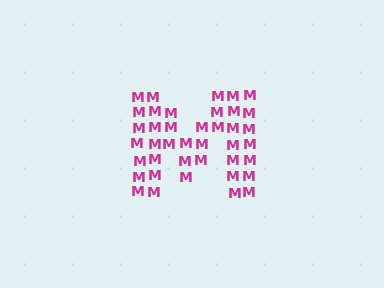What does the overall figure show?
The overall figure shows the letter M.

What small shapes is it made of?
It is made of small letter M's.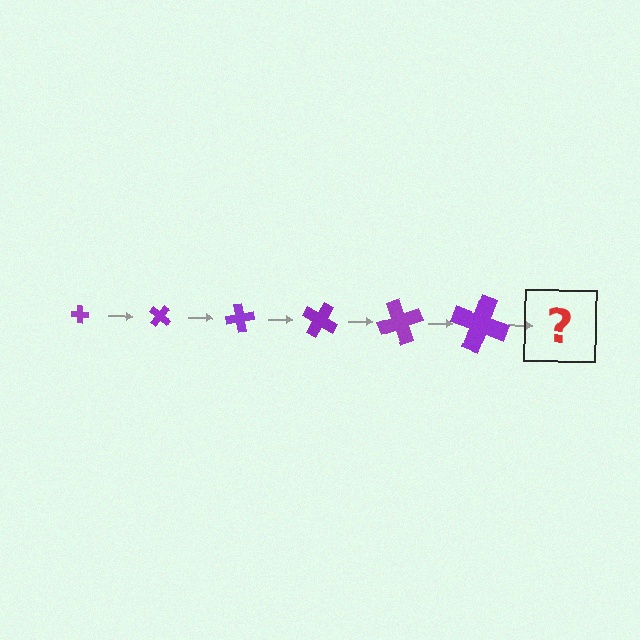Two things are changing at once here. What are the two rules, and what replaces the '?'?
The two rules are that the cross grows larger each step and it rotates 40 degrees each step. The '?' should be a cross, larger than the previous one and rotated 240 degrees from the start.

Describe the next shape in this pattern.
It should be a cross, larger than the previous one and rotated 240 degrees from the start.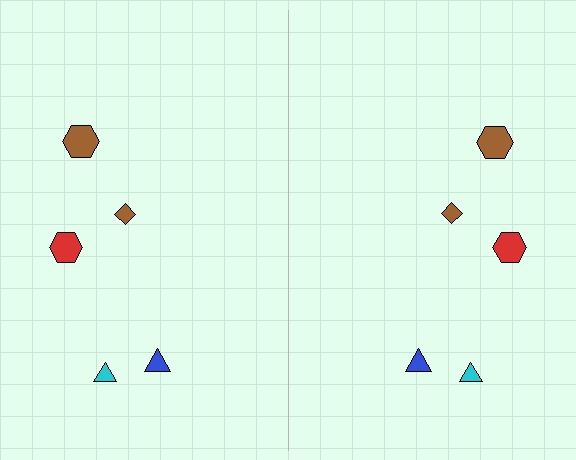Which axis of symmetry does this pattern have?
The pattern has a vertical axis of symmetry running through the center of the image.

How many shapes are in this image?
There are 10 shapes in this image.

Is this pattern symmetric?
Yes, this pattern has bilateral (reflection) symmetry.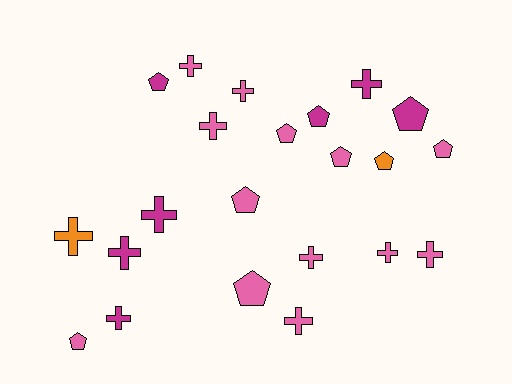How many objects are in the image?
There are 22 objects.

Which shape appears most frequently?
Cross, with 12 objects.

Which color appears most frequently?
Pink, with 13 objects.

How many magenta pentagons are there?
There are 3 magenta pentagons.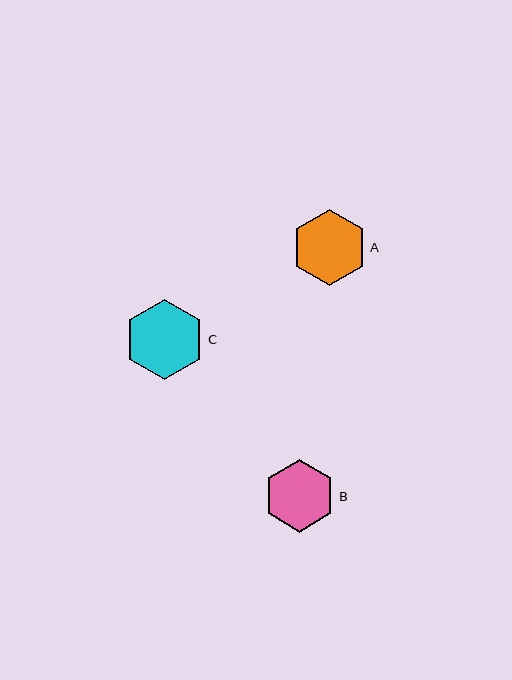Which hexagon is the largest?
Hexagon C is the largest with a size of approximately 80 pixels.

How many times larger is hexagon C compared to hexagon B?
Hexagon C is approximately 1.1 times the size of hexagon B.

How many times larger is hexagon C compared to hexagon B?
Hexagon C is approximately 1.1 times the size of hexagon B.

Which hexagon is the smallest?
Hexagon B is the smallest with a size of approximately 72 pixels.